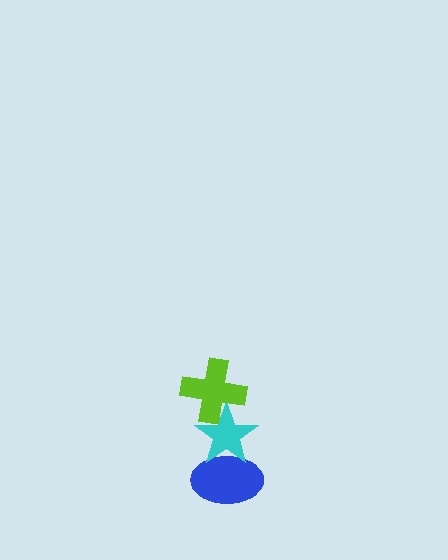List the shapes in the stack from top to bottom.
From top to bottom: the lime cross, the cyan star, the blue ellipse.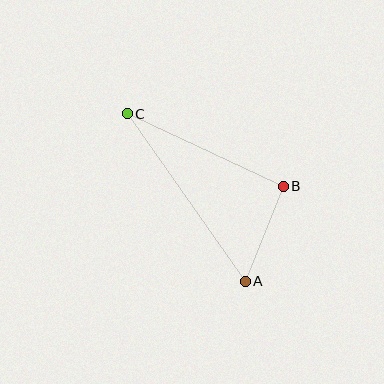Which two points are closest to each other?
Points A and B are closest to each other.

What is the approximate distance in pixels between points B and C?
The distance between B and C is approximately 172 pixels.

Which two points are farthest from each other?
Points A and C are farthest from each other.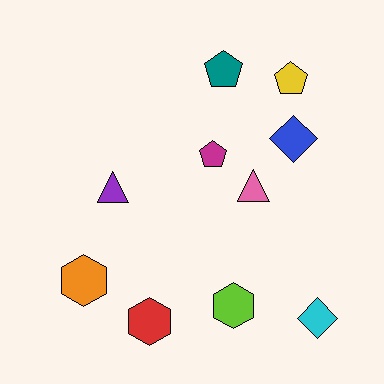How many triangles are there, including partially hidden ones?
There are 2 triangles.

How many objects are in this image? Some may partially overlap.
There are 10 objects.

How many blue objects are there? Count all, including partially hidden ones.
There is 1 blue object.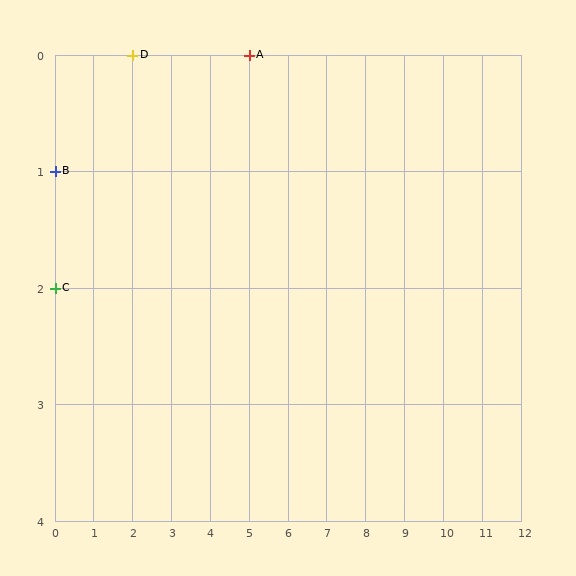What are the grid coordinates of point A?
Point A is at grid coordinates (5, 0).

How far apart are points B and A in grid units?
Points B and A are 5 columns and 1 row apart (about 5.1 grid units diagonally).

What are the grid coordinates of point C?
Point C is at grid coordinates (0, 2).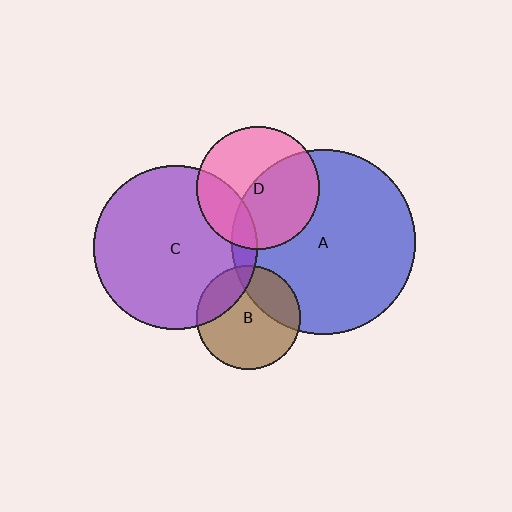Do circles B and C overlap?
Yes.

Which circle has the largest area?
Circle A (blue).